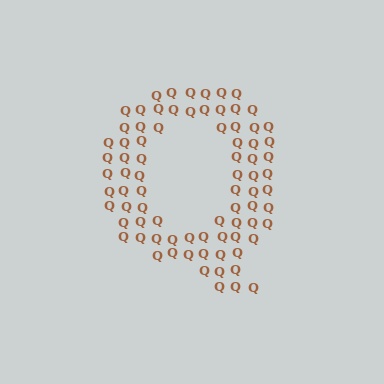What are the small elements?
The small elements are letter Q's.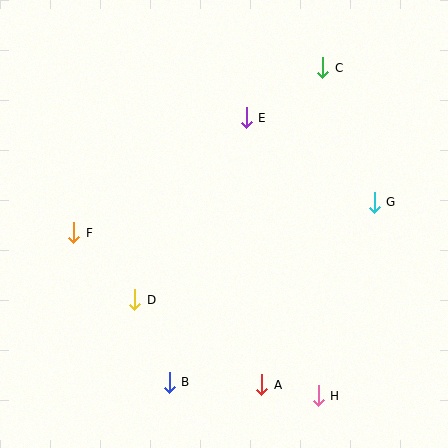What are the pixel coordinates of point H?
Point H is at (318, 396).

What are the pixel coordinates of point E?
Point E is at (246, 118).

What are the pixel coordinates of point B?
Point B is at (169, 382).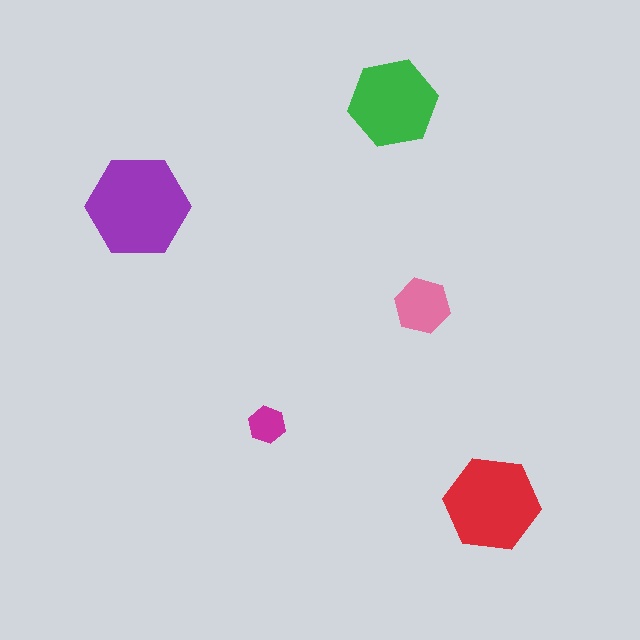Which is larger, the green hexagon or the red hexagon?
The red one.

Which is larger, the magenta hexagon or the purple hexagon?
The purple one.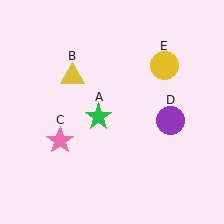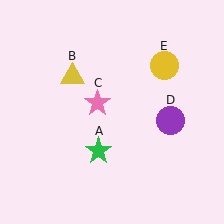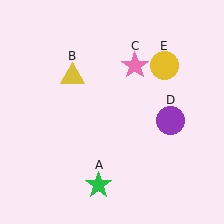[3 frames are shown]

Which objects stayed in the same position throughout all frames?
Yellow triangle (object B) and purple circle (object D) and yellow circle (object E) remained stationary.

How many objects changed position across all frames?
2 objects changed position: green star (object A), pink star (object C).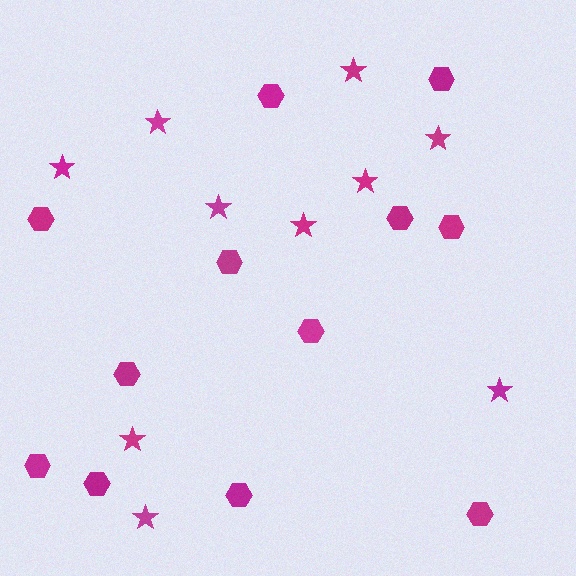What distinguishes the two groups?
There are 2 groups: one group of stars (10) and one group of hexagons (12).